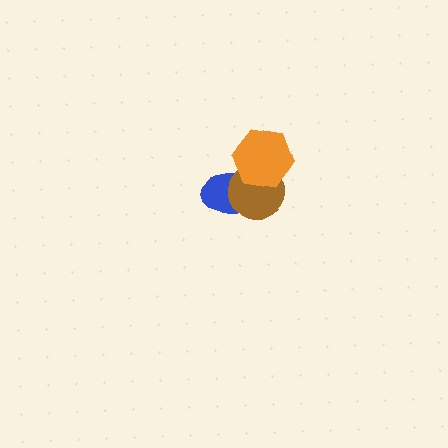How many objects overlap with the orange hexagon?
2 objects overlap with the orange hexagon.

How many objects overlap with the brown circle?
2 objects overlap with the brown circle.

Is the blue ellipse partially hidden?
Yes, it is partially covered by another shape.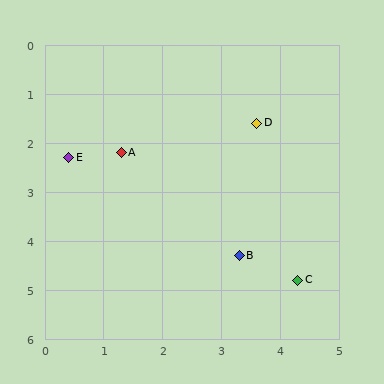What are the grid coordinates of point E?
Point E is at approximately (0.4, 2.3).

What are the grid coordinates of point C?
Point C is at approximately (4.3, 4.8).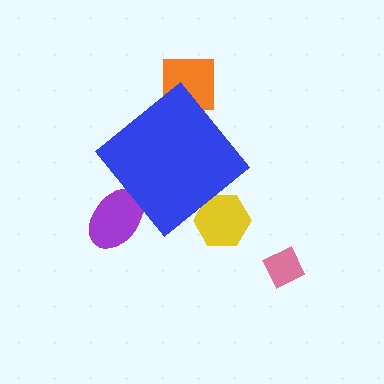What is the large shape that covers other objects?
A blue diamond.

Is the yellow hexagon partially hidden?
Yes, the yellow hexagon is partially hidden behind the blue diamond.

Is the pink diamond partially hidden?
No, the pink diamond is fully visible.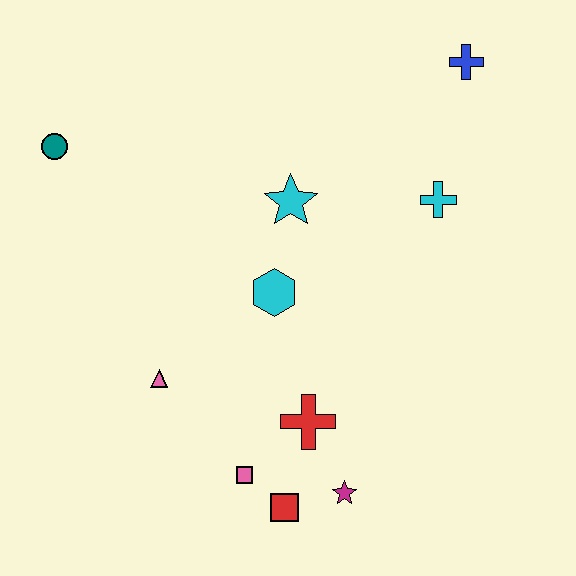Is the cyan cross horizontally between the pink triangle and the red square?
No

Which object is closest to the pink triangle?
The pink square is closest to the pink triangle.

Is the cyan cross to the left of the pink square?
No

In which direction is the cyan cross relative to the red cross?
The cyan cross is above the red cross.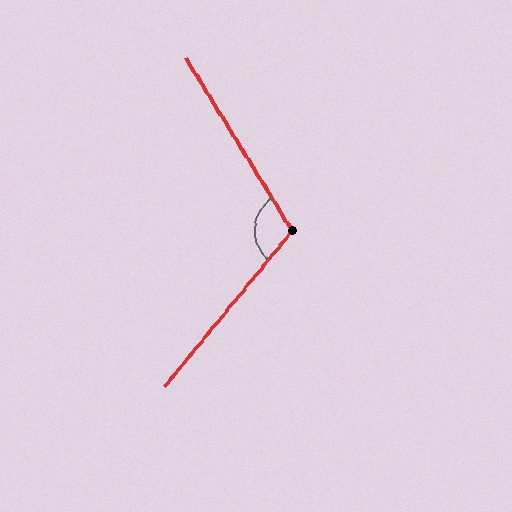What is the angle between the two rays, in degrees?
Approximately 109 degrees.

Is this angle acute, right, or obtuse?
It is obtuse.